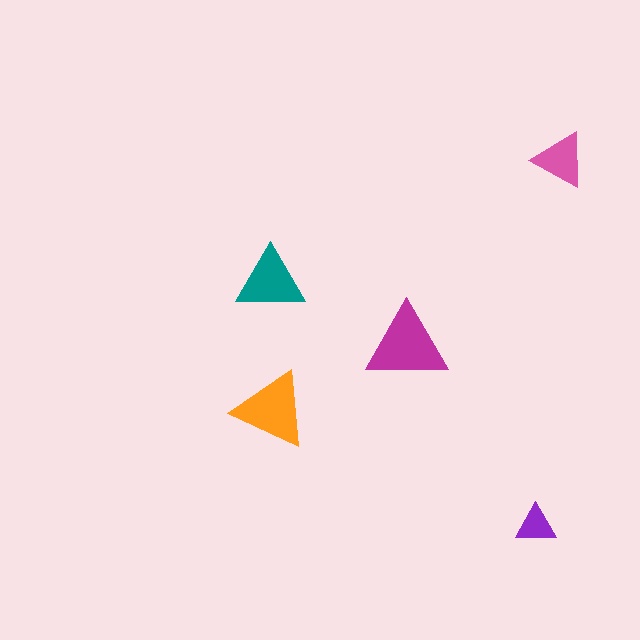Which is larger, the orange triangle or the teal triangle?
The orange one.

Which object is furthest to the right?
The pink triangle is rightmost.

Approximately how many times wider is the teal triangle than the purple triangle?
About 1.5 times wider.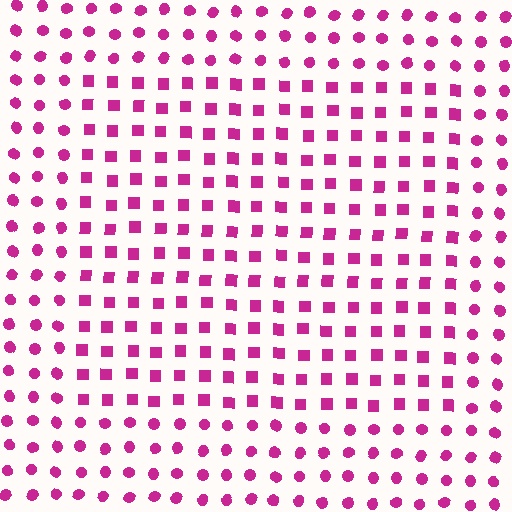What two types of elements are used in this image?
The image uses squares inside the rectangle region and circles outside it.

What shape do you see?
I see a rectangle.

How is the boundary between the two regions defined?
The boundary is defined by a change in element shape: squares inside vs. circles outside. All elements share the same color and spacing.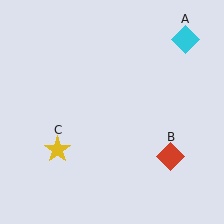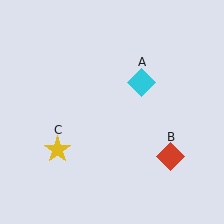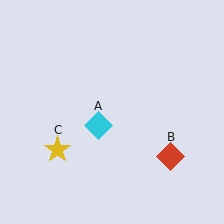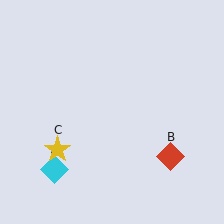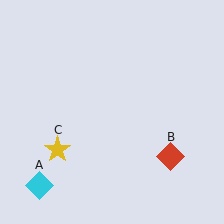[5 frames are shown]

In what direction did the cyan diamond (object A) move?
The cyan diamond (object A) moved down and to the left.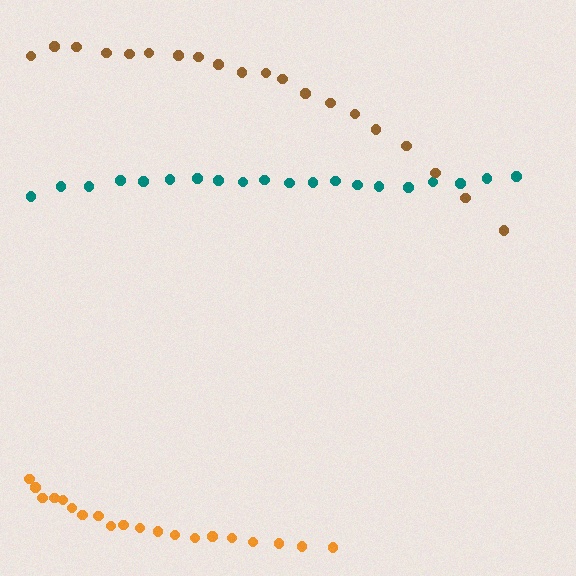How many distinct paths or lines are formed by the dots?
There are 3 distinct paths.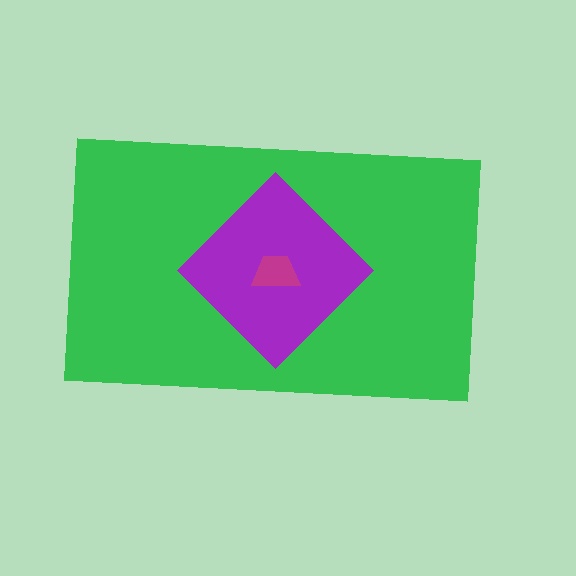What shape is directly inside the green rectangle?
The purple diamond.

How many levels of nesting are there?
3.